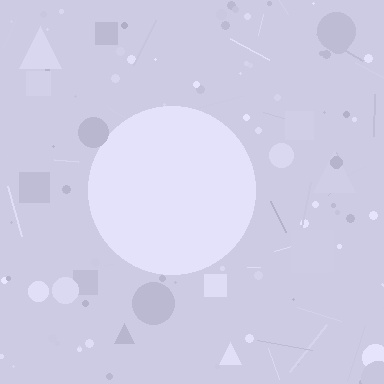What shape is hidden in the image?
A circle is hidden in the image.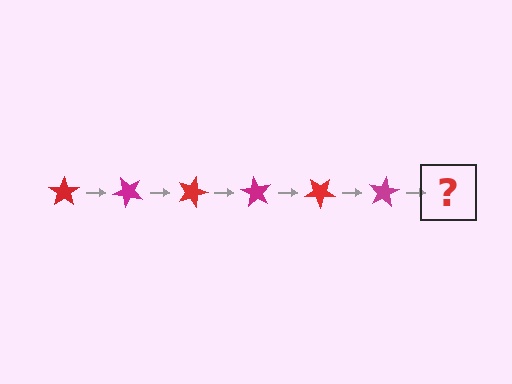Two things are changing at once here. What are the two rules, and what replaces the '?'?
The two rules are that it rotates 45 degrees each step and the color cycles through red and magenta. The '?' should be a red star, rotated 270 degrees from the start.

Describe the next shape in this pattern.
It should be a red star, rotated 270 degrees from the start.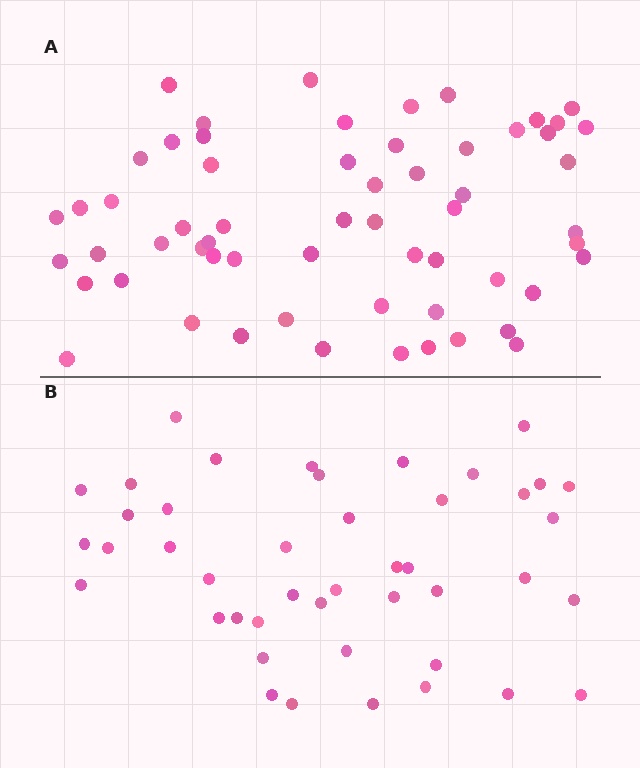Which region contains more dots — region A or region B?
Region A (the top region) has more dots.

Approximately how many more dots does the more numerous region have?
Region A has approximately 15 more dots than region B.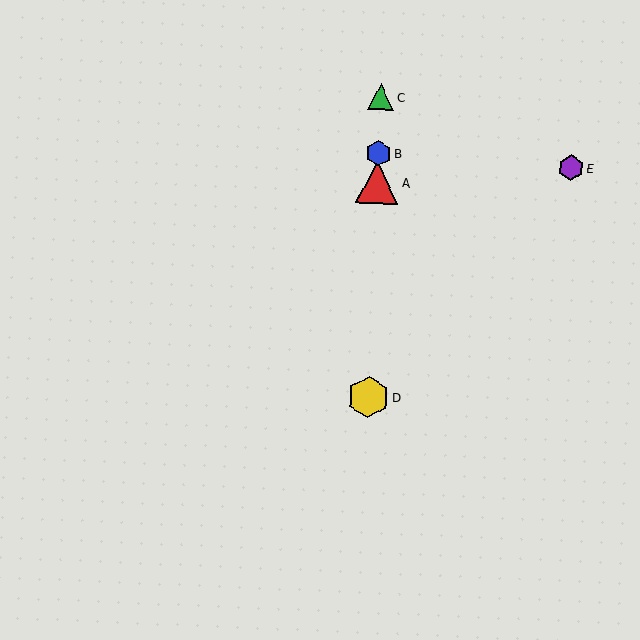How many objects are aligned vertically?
4 objects (A, B, C, D) are aligned vertically.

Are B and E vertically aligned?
No, B is at x≈379 and E is at x≈571.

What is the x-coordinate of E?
Object E is at x≈571.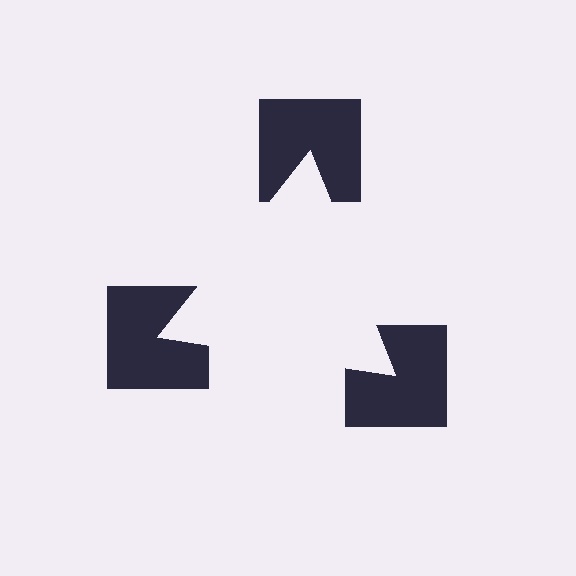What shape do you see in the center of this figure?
An illusory triangle — its edges are inferred from the aligned wedge cuts in the notched squares, not physically drawn.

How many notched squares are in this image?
There are 3 — one at each vertex of the illusory triangle.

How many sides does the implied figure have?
3 sides.